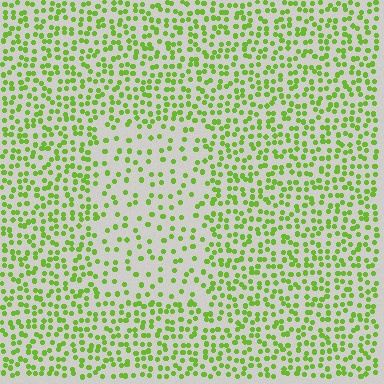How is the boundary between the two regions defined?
The boundary is defined by a change in element density (approximately 2.1x ratio). All elements are the same color, size, and shape.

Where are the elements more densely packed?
The elements are more densely packed outside the rectangle boundary.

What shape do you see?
I see a rectangle.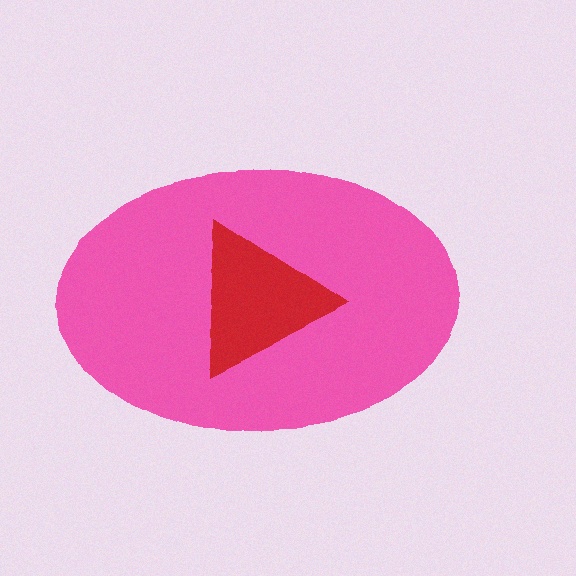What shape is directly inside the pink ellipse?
The red triangle.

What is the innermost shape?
The red triangle.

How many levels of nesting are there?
2.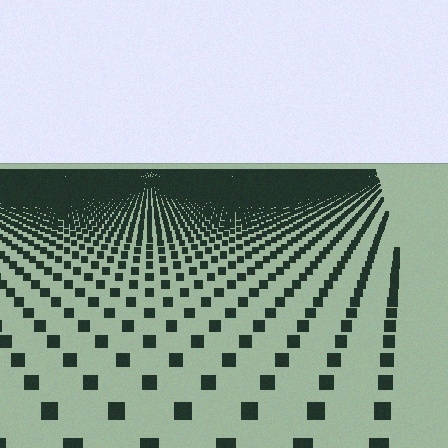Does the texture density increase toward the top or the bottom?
Density increases toward the top.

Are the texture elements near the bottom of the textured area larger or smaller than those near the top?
Larger. Near the bottom, elements are closer to the viewer and appear at a bigger on-screen size.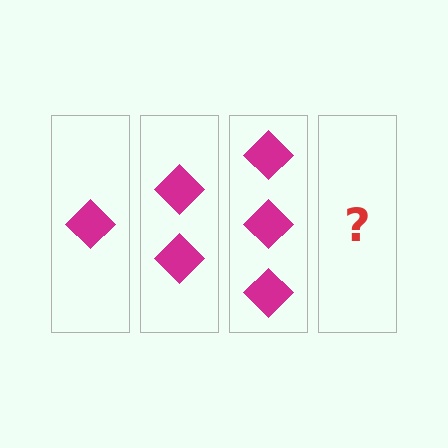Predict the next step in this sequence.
The next step is 4 diamonds.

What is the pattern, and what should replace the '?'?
The pattern is that each step adds one more diamond. The '?' should be 4 diamonds.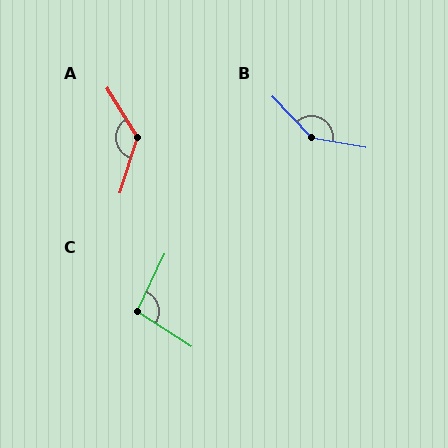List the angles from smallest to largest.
C (98°), A (131°), B (144°).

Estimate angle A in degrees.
Approximately 131 degrees.